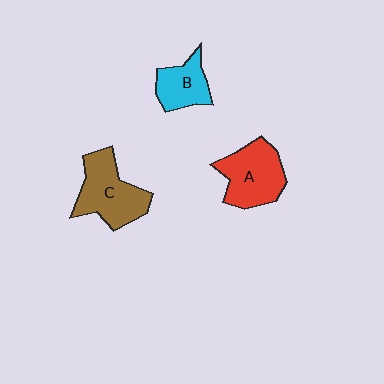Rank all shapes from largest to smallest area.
From largest to smallest: C (brown), A (red), B (cyan).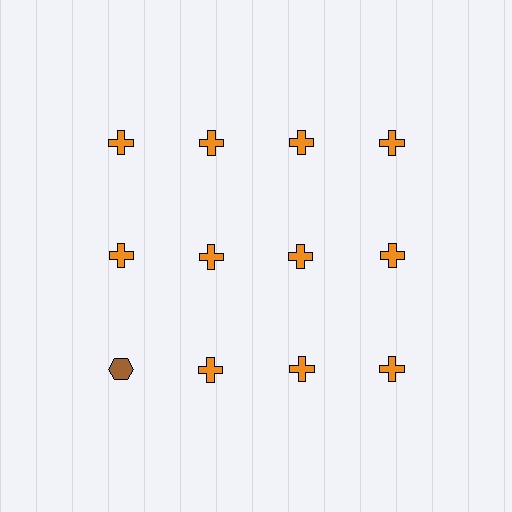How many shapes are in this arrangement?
There are 12 shapes arranged in a grid pattern.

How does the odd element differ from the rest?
It differs in both color (brown instead of orange) and shape (hexagon instead of cross).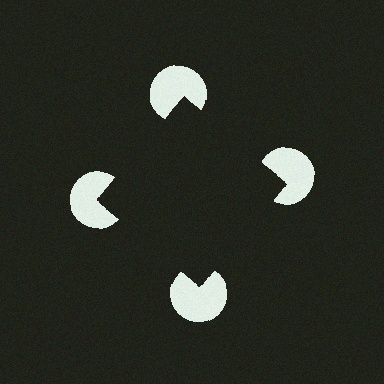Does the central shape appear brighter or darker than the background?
It typically appears slightly darker than the background, even though no actual brightness change is drawn.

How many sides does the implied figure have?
4 sides.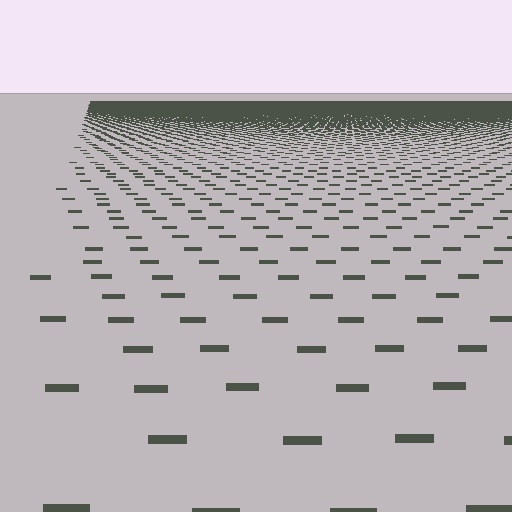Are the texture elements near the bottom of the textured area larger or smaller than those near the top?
Larger. Near the bottom, elements are closer to the viewer and appear at a bigger on-screen size.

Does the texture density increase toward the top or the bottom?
Density increases toward the top.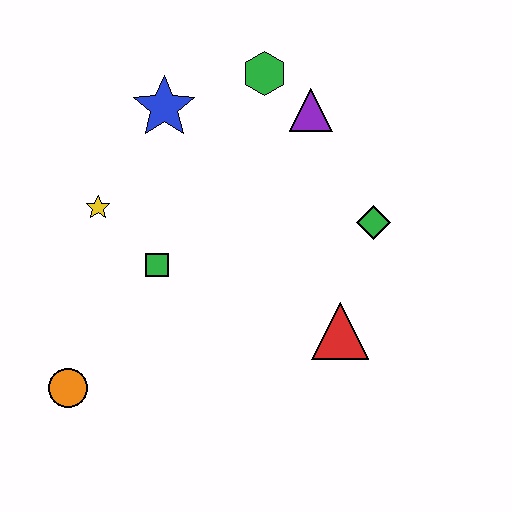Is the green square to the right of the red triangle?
No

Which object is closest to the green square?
The yellow star is closest to the green square.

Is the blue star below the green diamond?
No